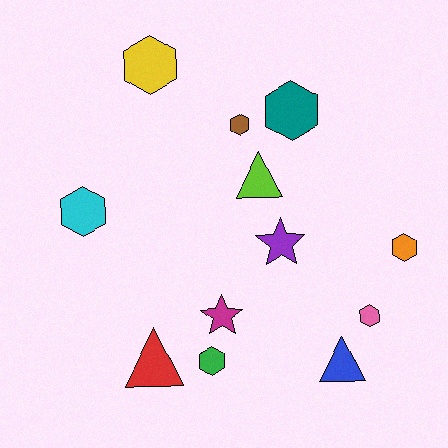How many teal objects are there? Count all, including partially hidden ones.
There is 1 teal object.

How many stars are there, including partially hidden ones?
There are 2 stars.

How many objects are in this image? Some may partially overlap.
There are 12 objects.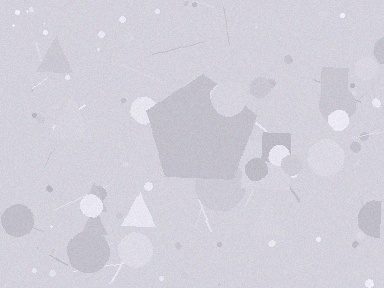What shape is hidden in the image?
A pentagon is hidden in the image.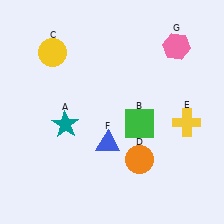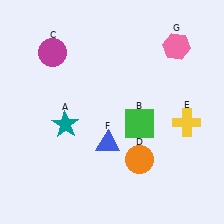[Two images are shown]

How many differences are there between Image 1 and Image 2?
There is 1 difference between the two images.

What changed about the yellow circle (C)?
In Image 1, C is yellow. In Image 2, it changed to magenta.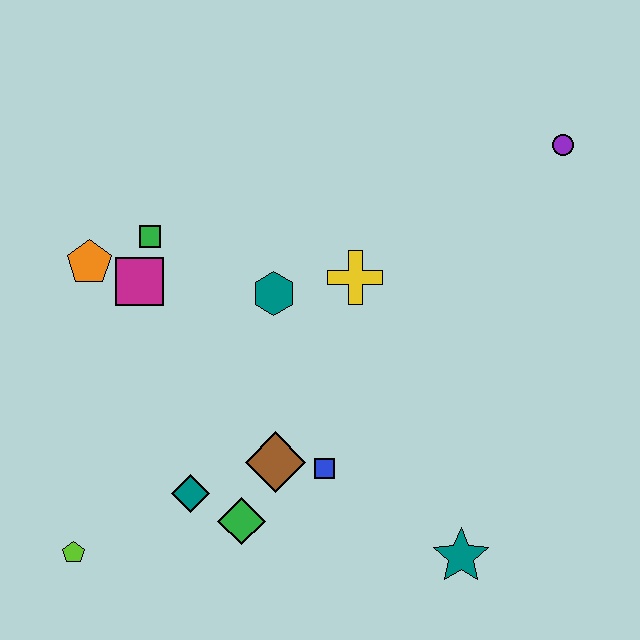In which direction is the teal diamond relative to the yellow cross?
The teal diamond is below the yellow cross.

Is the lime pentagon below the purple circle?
Yes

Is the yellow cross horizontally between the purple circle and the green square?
Yes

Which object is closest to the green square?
The magenta square is closest to the green square.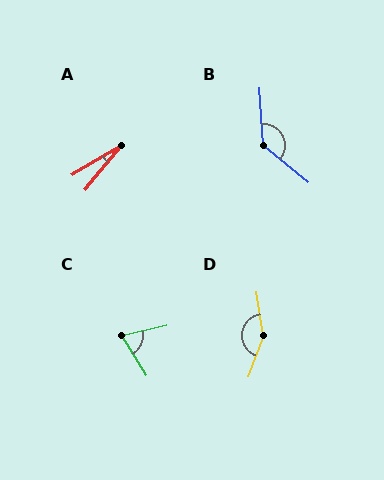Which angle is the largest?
D, at approximately 150 degrees.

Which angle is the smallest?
A, at approximately 20 degrees.